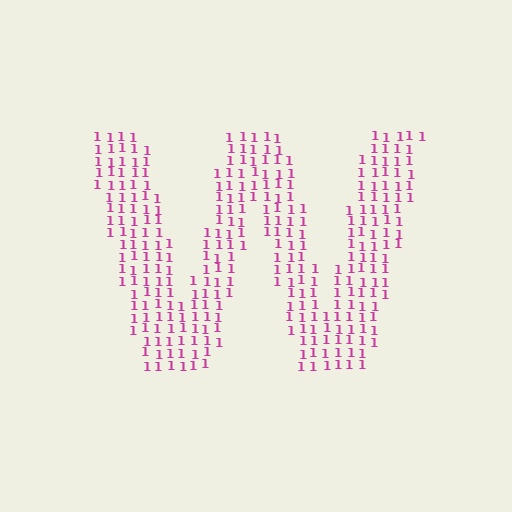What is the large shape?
The large shape is the letter W.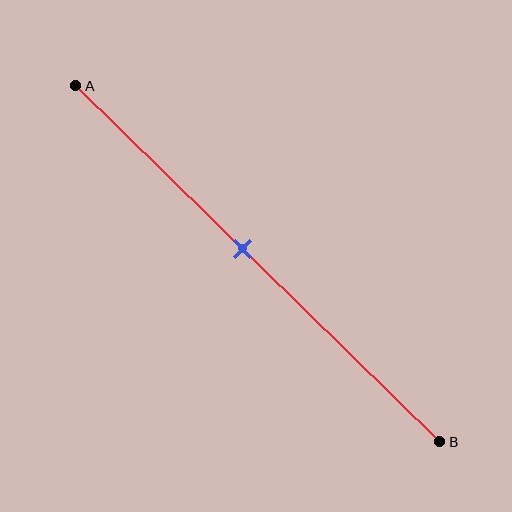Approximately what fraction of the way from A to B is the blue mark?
The blue mark is approximately 45% of the way from A to B.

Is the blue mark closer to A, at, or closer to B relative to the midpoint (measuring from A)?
The blue mark is closer to point A than the midpoint of segment AB.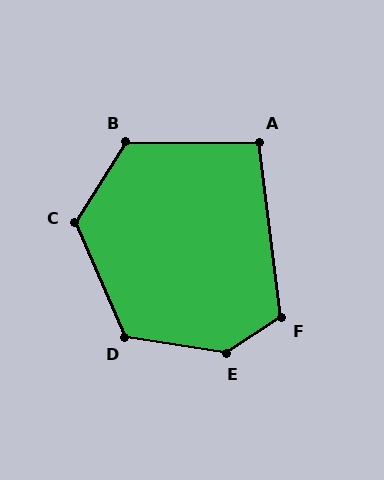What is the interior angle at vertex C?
Approximately 124 degrees (obtuse).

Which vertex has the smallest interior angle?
A, at approximately 98 degrees.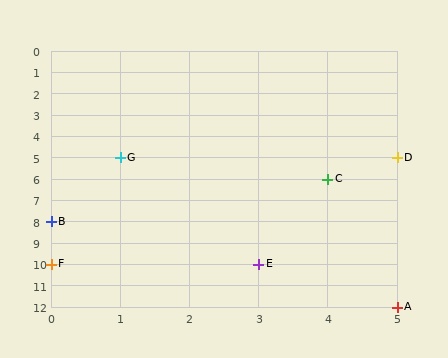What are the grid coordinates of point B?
Point B is at grid coordinates (0, 8).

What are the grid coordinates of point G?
Point G is at grid coordinates (1, 5).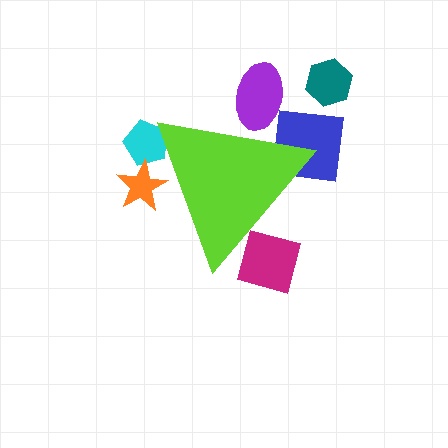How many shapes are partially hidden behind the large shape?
5 shapes are partially hidden.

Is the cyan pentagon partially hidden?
Yes, the cyan pentagon is partially hidden behind the lime triangle.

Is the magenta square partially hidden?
Yes, the magenta square is partially hidden behind the lime triangle.